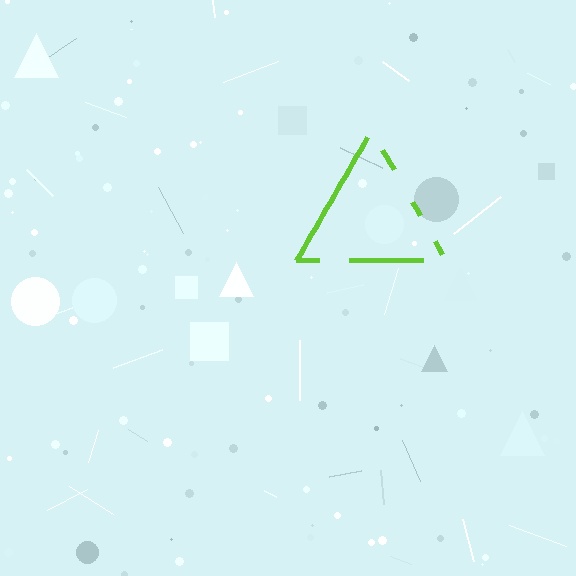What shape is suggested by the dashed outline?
The dashed outline suggests a triangle.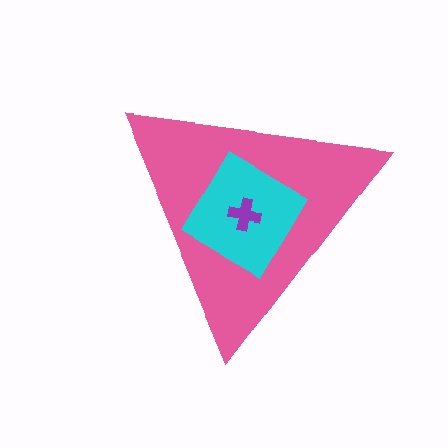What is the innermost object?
The purple cross.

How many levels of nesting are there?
3.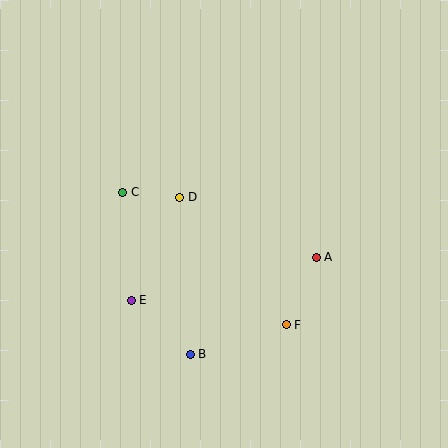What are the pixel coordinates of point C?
Point C is at (123, 192).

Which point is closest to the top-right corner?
Point A is closest to the top-right corner.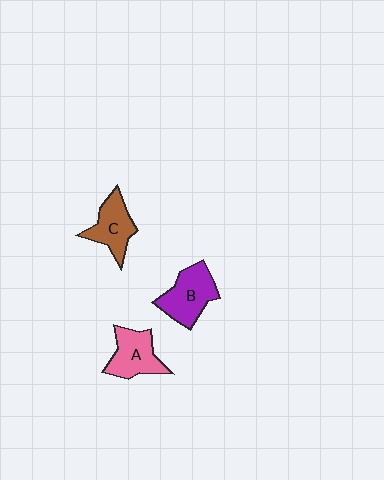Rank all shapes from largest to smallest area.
From largest to smallest: B (purple), A (pink), C (brown).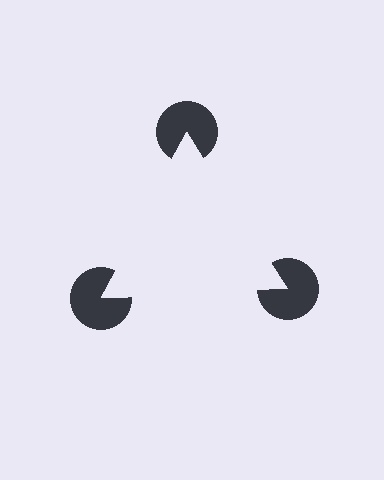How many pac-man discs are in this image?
There are 3 — one at each vertex of the illusory triangle.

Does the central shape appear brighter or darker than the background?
It typically appears slightly brighter than the background, even though no actual brightness change is drawn.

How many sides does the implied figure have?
3 sides.